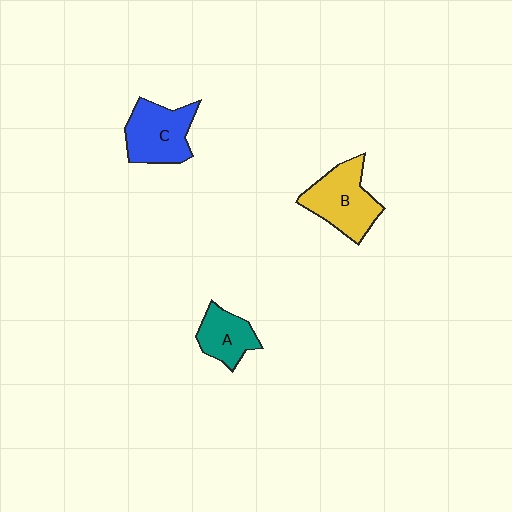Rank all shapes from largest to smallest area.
From largest to smallest: B (yellow), C (blue), A (teal).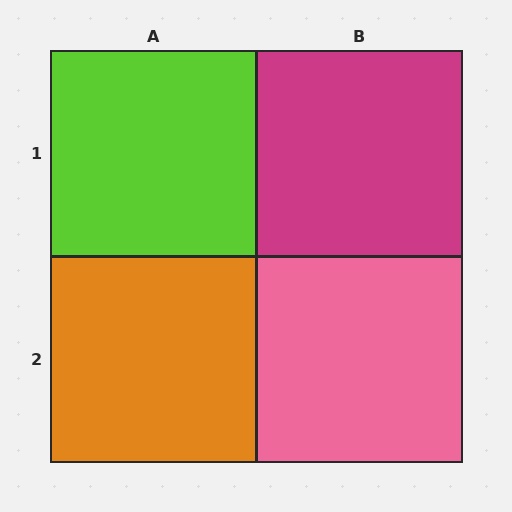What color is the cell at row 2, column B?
Pink.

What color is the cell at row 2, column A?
Orange.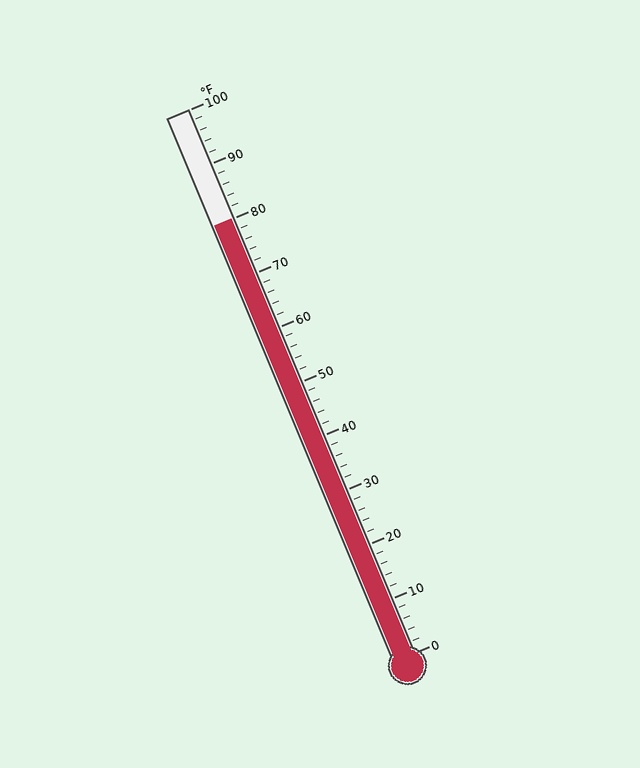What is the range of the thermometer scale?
The thermometer scale ranges from 0°F to 100°F.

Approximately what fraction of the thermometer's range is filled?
The thermometer is filled to approximately 80% of its range.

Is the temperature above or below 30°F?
The temperature is above 30°F.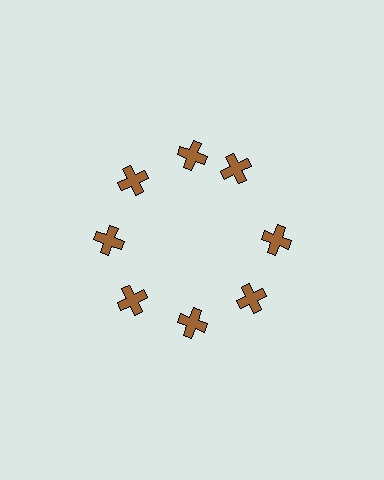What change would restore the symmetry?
The symmetry would be restored by rotating it back into even spacing with its neighbors so that all 8 crosses sit at equal angles and equal distance from the center.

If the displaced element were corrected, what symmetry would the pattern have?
It would have 8-fold rotational symmetry — the pattern would map onto itself every 45 degrees.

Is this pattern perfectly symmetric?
No. The 8 brown crosses are arranged in a ring, but one element near the 2 o'clock position is rotated out of alignment along the ring, breaking the 8-fold rotational symmetry.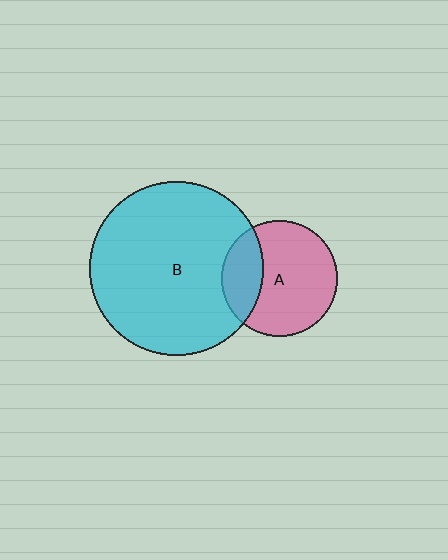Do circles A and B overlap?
Yes.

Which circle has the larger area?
Circle B (cyan).